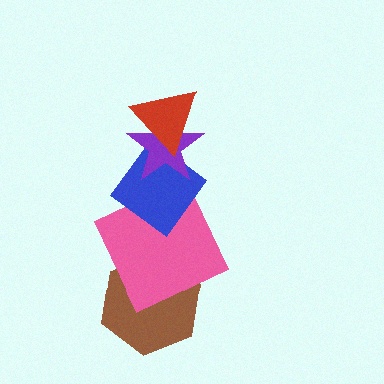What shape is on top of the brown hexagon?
The pink square is on top of the brown hexagon.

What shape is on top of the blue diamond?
The purple star is on top of the blue diamond.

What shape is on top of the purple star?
The red triangle is on top of the purple star.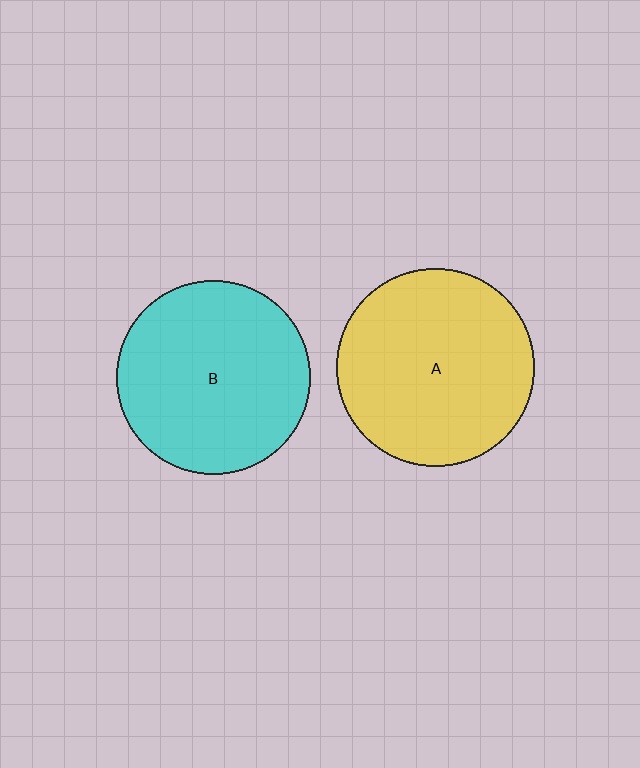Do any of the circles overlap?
No, none of the circles overlap.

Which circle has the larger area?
Circle A (yellow).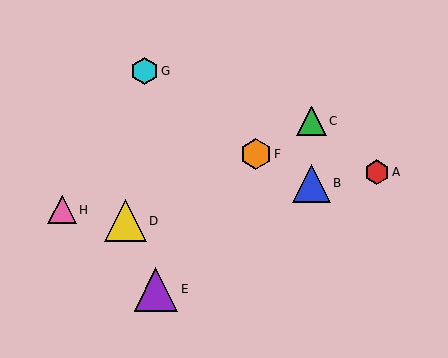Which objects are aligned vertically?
Objects B, C are aligned vertically.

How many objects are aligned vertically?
2 objects (B, C) are aligned vertically.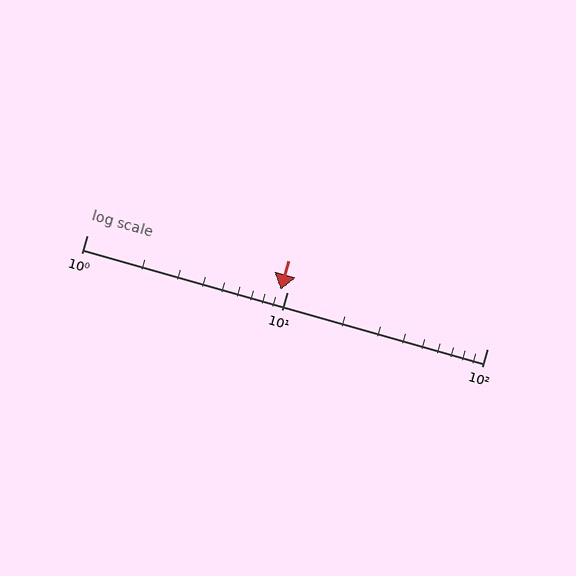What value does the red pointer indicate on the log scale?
The pointer indicates approximately 9.3.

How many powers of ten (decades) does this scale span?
The scale spans 2 decades, from 1 to 100.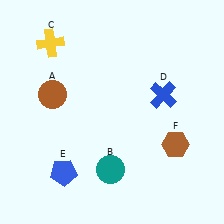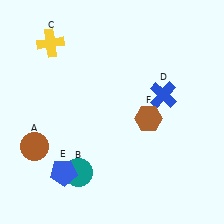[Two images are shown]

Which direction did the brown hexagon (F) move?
The brown hexagon (F) moved left.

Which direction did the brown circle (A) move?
The brown circle (A) moved down.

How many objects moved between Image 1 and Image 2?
3 objects moved between the two images.